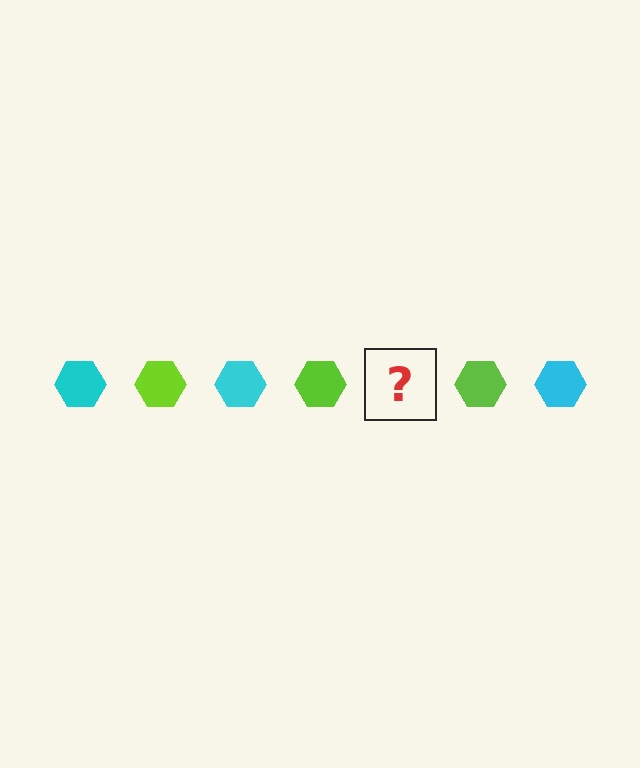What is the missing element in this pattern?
The missing element is a cyan hexagon.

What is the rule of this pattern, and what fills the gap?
The rule is that the pattern cycles through cyan, lime hexagons. The gap should be filled with a cyan hexagon.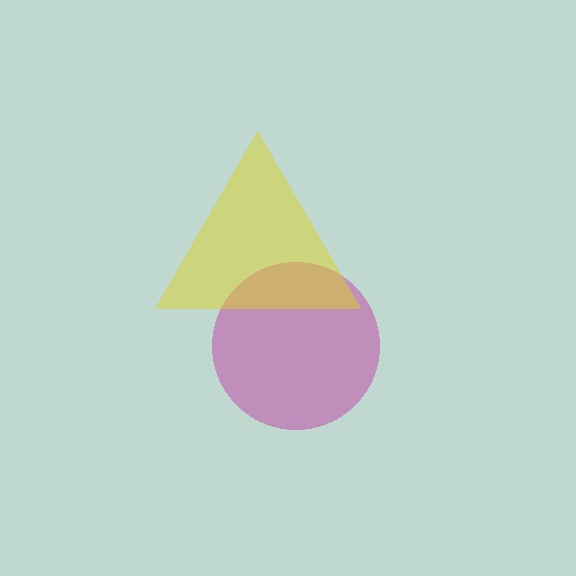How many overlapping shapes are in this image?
There are 2 overlapping shapes in the image.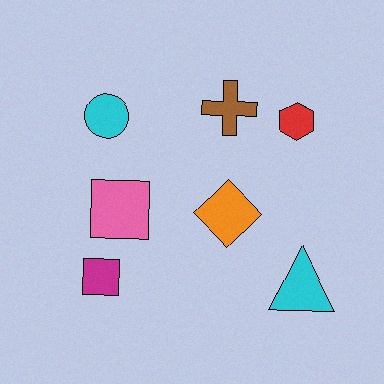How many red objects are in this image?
There is 1 red object.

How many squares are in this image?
There are 2 squares.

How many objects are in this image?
There are 7 objects.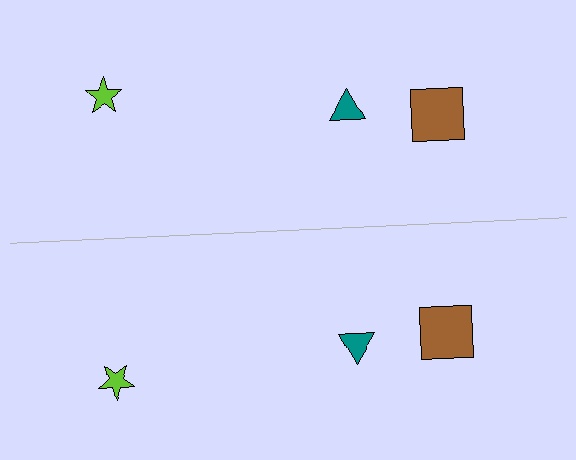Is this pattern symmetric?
Yes, this pattern has bilateral (reflection) symmetry.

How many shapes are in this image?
There are 6 shapes in this image.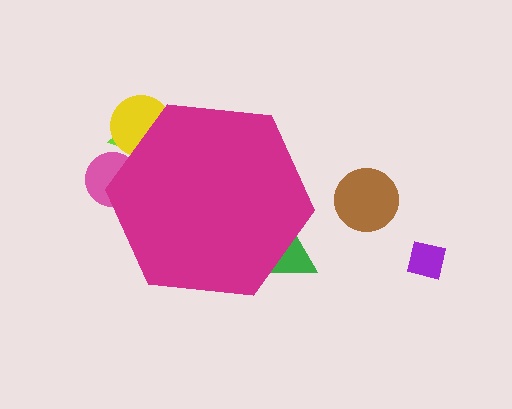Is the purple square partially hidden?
No, the purple square is fully visible.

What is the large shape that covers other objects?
A magenta hexagon.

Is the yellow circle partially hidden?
Yes, the yellow circle is partially hidden behind the magenta hexagon.